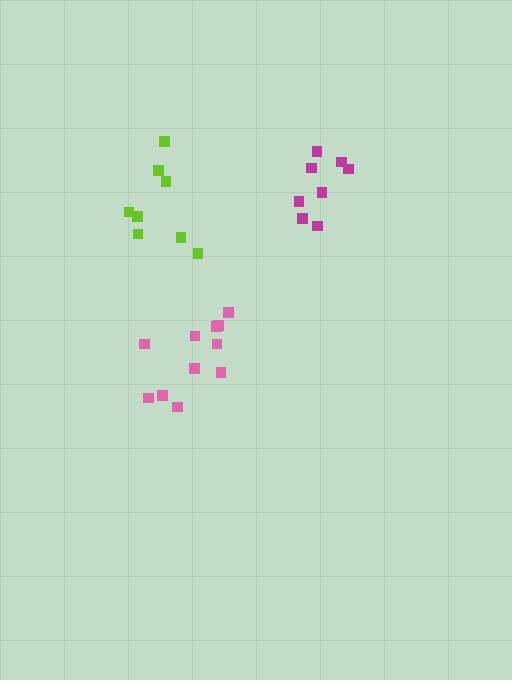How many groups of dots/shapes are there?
There are 3 groups.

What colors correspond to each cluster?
The clusters are colored: pink, magenta, lime.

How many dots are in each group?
Group 1: 11 dots, Group 2: 8 dots, Group 3: 8 dots (27 total).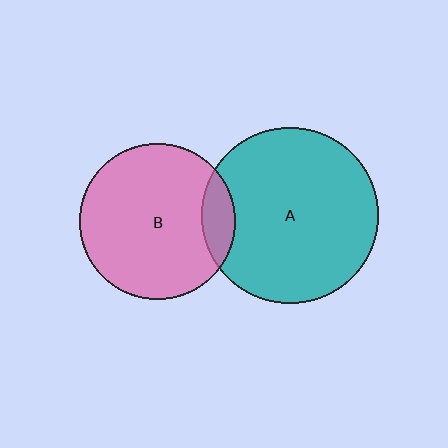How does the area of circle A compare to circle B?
Approximately 1.3 times.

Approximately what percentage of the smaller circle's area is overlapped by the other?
Approximately 10%.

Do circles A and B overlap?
Yes.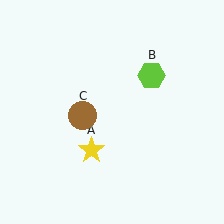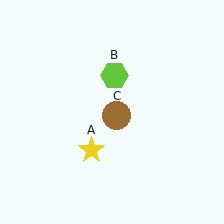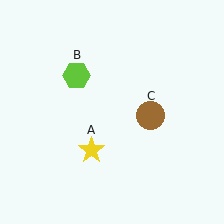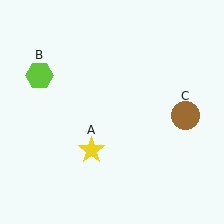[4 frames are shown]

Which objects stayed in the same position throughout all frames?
Yellow star (object A) remained stationary.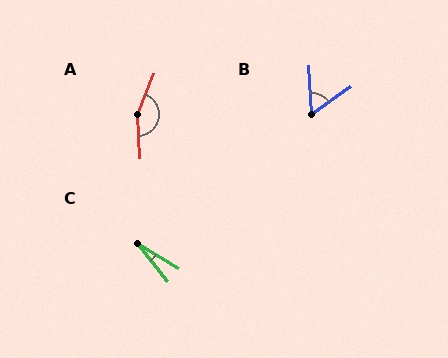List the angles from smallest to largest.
C (21°), B (58°), A (154°).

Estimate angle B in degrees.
Approximately 58 degrees.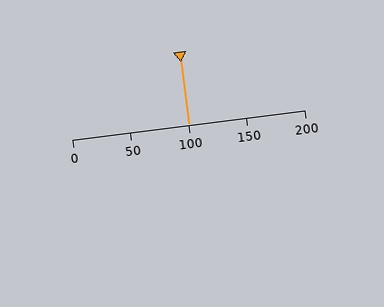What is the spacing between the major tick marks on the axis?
The major ticks are spaced 50 apart.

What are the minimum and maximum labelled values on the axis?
The axis runs from 0 to 200.